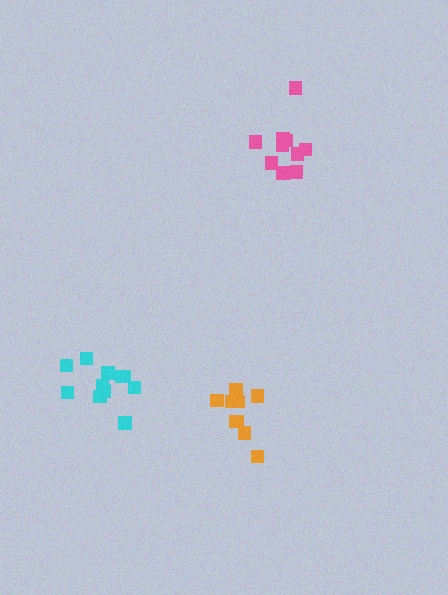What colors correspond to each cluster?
The clusters are colored: orange, pink, cyan.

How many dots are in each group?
Group 1: 9 dots, Group 2: 10 dots, Group 3: 11 dots (30 total).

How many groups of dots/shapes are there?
There are 3 groups.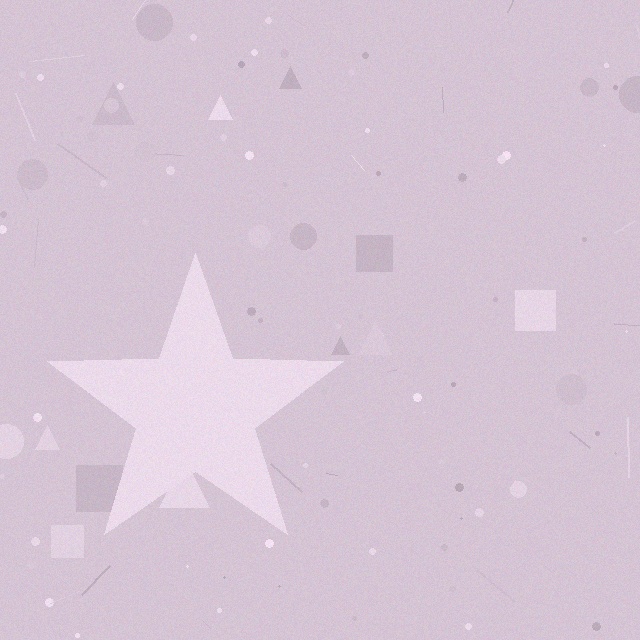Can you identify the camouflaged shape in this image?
The camouflaged shape is a star.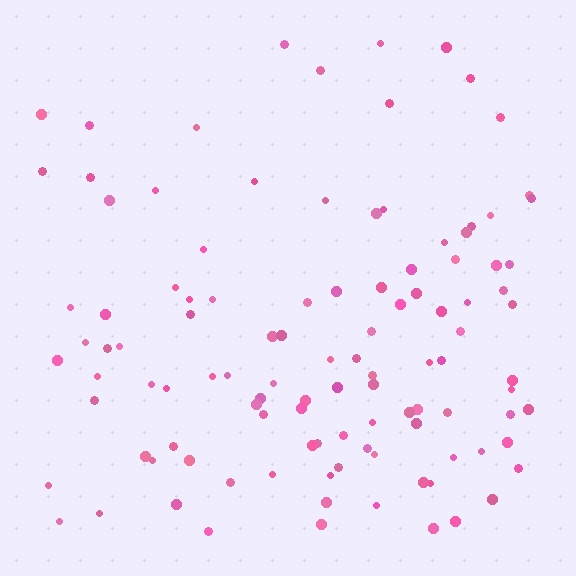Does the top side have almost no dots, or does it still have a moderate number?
Still a moderate number, just noticeably fewer than the bottom.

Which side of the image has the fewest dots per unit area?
The top.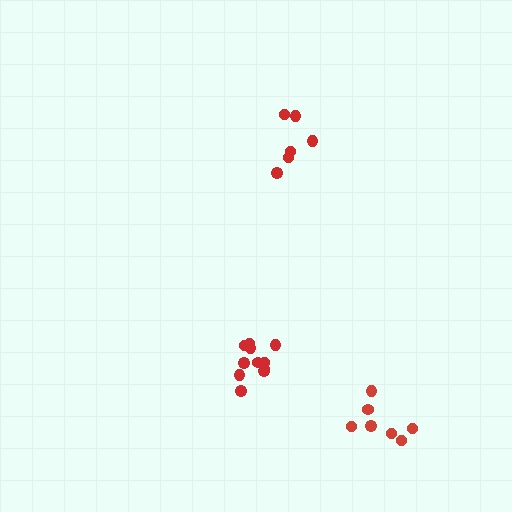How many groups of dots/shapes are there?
There are 3 groups.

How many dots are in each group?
Group 1: 6 dots, Group 2: 7 dots, Group 3: 11 dots (24 total).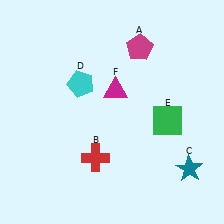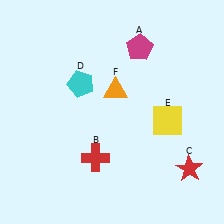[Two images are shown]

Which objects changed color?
C changed from teal to red. E changed from green to yellow. F changed from magenta to orange.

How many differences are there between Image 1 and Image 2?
There are 3 differences between the two images.